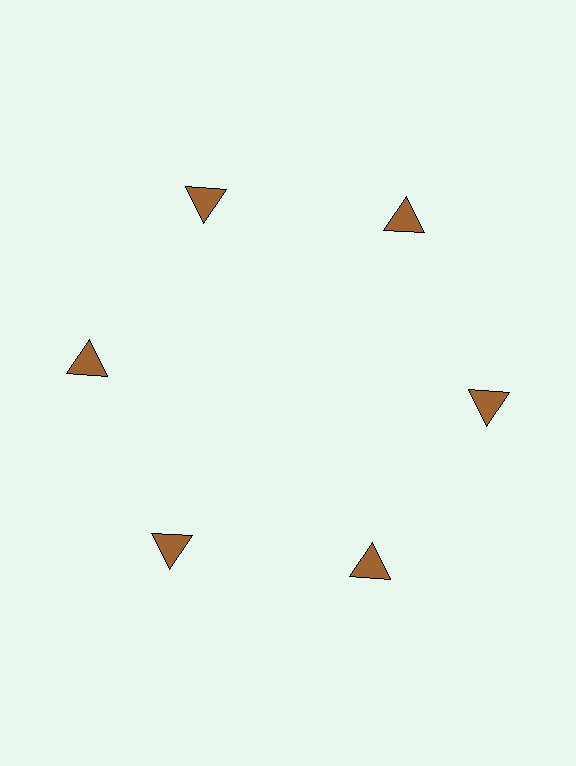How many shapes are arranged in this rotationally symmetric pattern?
There are 6 shapes, arranged in 6 groups of 1.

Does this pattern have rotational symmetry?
Yes, this pattern has 6-fold rotational symmetry. It looks the same after rotating 60 degrees around the center.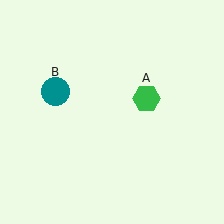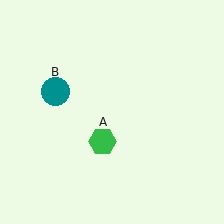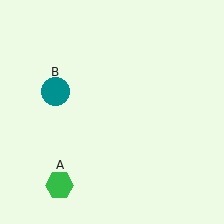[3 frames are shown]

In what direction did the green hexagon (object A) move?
The green hexagon (object A) moved down and to the left.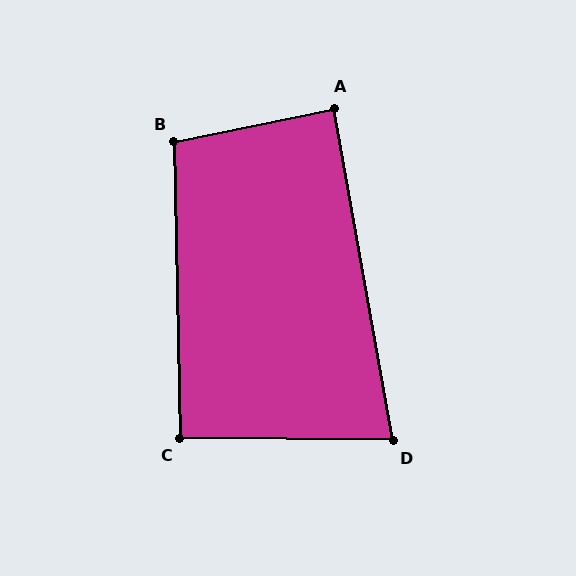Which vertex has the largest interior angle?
B, at approximately 101 degrees.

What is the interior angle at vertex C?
Approximately 92 degrees (approximately right).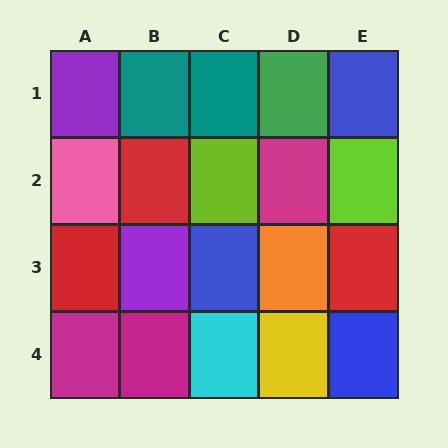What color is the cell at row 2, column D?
Magenta.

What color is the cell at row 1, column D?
Green.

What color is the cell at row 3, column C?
Blue.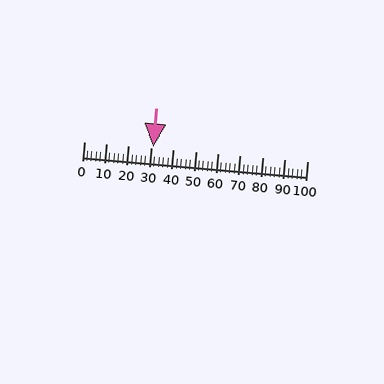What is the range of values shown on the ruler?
The ruler shows values from 0 to 100.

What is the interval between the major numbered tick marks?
The major tick marks are spaced 10 units apart.